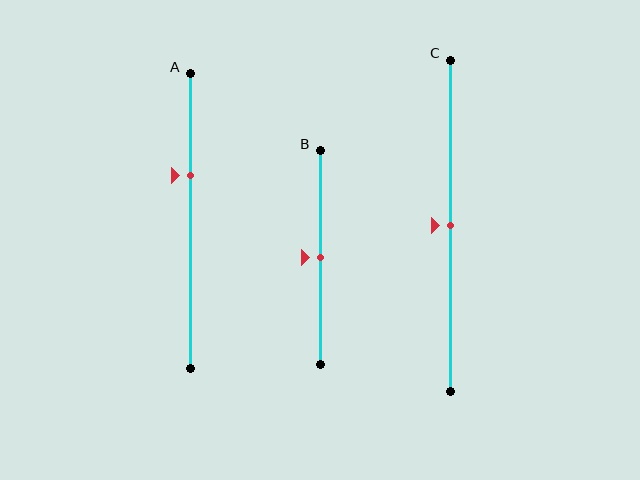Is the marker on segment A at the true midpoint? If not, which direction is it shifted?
No, the marker on segment A is shifted upward by about 15% of the segment length.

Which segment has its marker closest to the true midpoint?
Segment B has its marker closest to the true midpoint.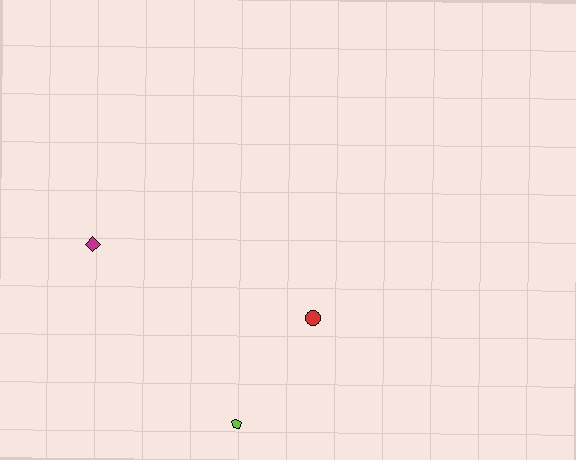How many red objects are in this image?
There is 1 red object.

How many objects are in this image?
There are 3 objects.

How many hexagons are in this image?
There are no hexagons.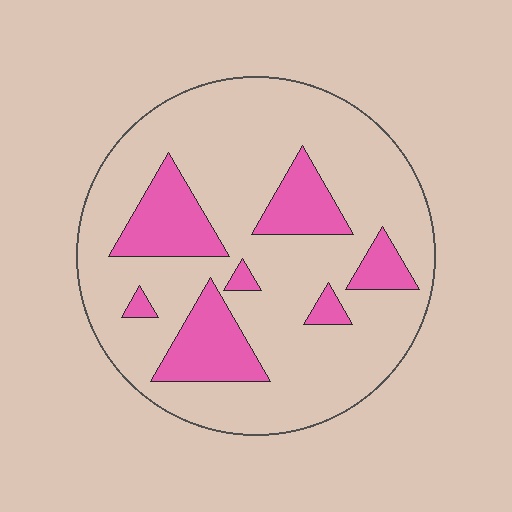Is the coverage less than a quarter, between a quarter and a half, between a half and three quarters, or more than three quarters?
Less than a quarter.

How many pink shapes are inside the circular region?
7.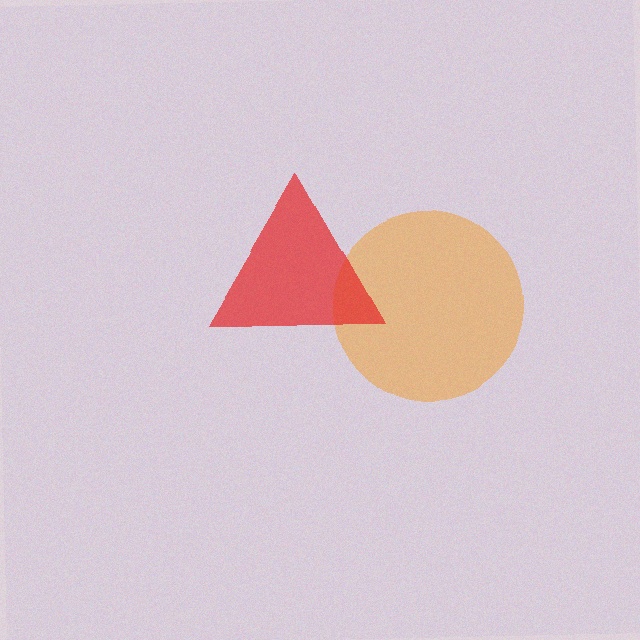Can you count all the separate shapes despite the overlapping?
Yes, there are 2 separate shapes.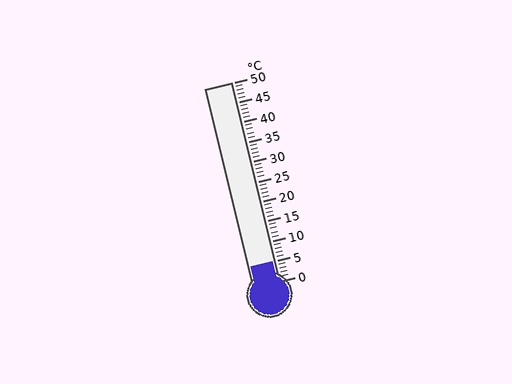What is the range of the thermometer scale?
The thermometer scale ranges from 0°C to 50°C.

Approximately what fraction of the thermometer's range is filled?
The thermometer is filled to approximately 10% of its range.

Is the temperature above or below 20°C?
The temperature is below 20°C.